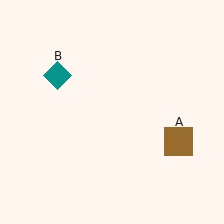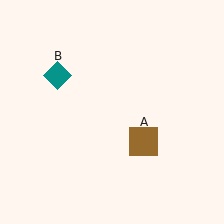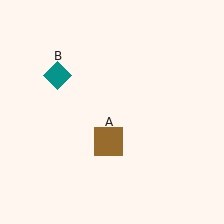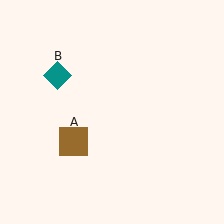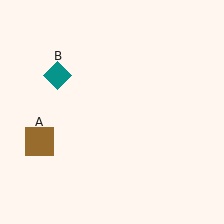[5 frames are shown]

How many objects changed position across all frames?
1 object changed position: brown square (object A).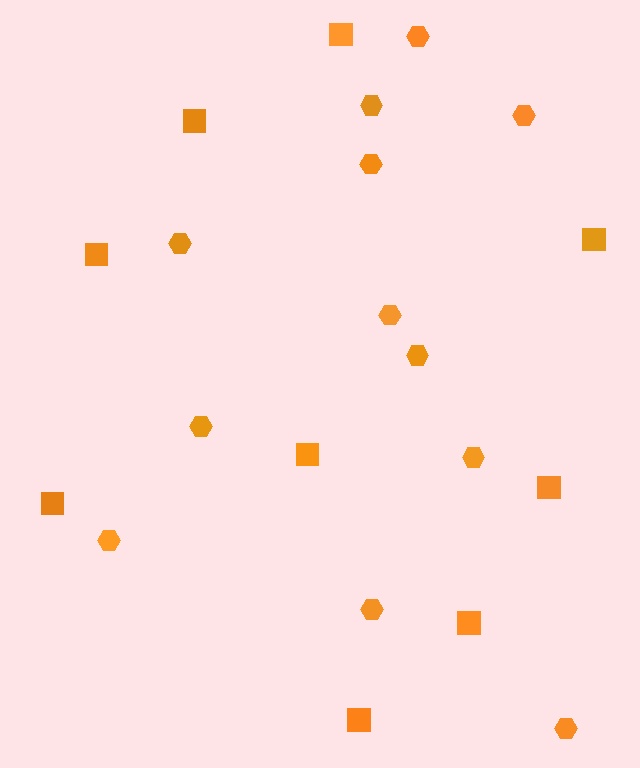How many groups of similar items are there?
There are 2 groups: one group of squares (9) and one group of hexagons (12).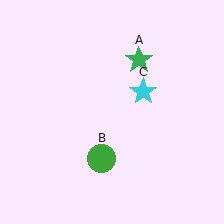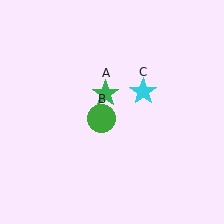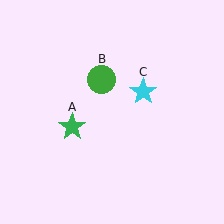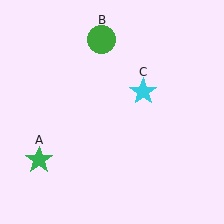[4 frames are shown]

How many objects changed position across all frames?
2 objects changed position: green star (object A), green circle (object B).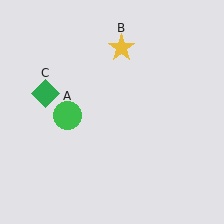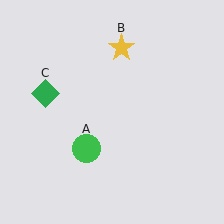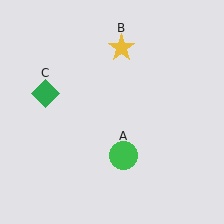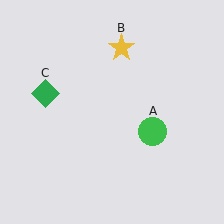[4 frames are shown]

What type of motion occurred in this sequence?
The green circle (object A) rotated counterclockwise around the center of the scene.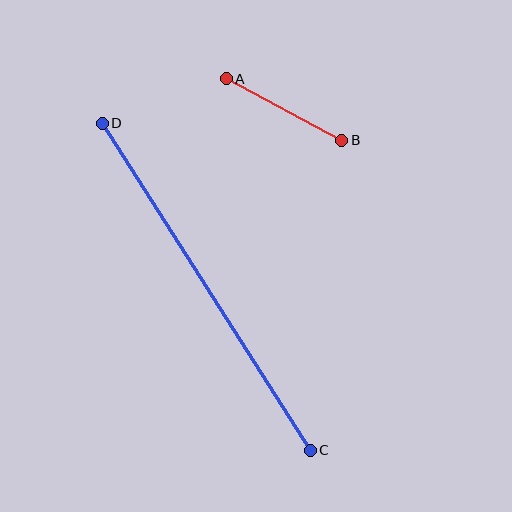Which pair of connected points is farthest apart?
Points C and D are farthest apart.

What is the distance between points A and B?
The distance is approximately 131 pixels.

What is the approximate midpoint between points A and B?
The midpoint is at approximately (284, 110) pixels.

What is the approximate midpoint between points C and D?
The midpoint is at approximately (206, 287) pixels.